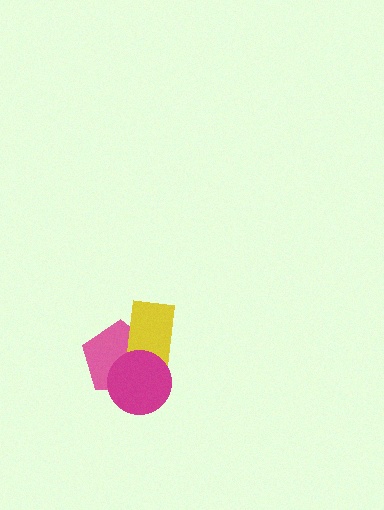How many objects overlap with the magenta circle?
2 objects overlap with the magenta circle.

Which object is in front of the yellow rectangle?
The magenta circle is in front of the yellow rectangle.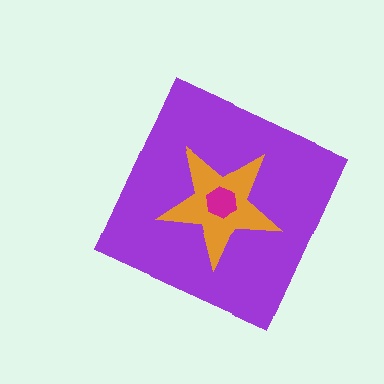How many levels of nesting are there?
3.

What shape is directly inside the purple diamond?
The orange star.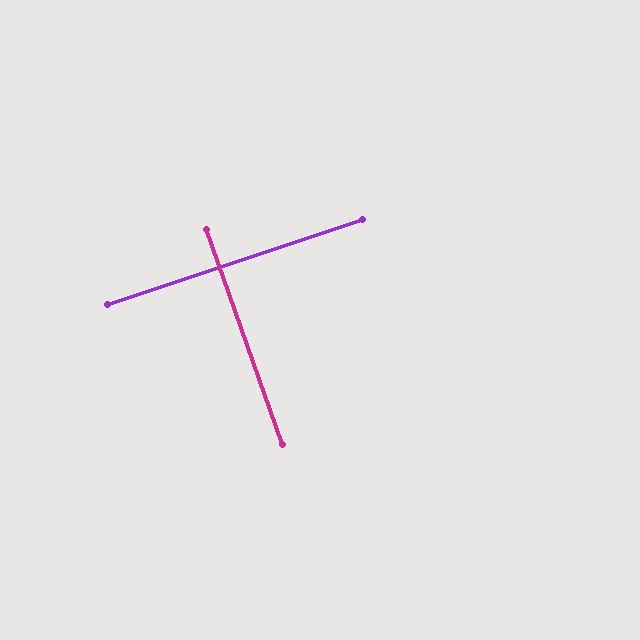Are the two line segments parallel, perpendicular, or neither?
Perpendicular — they meet at approximately 89°.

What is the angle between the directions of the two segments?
Approximately 89 degrees.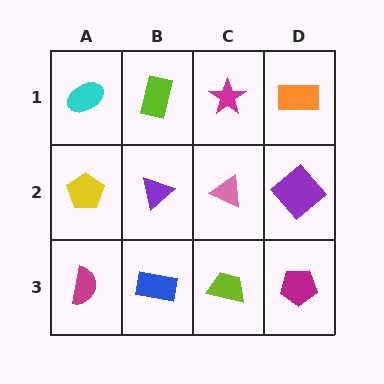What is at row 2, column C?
A pink triangle.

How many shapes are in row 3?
4 shapes.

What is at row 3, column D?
A magenta pentagon.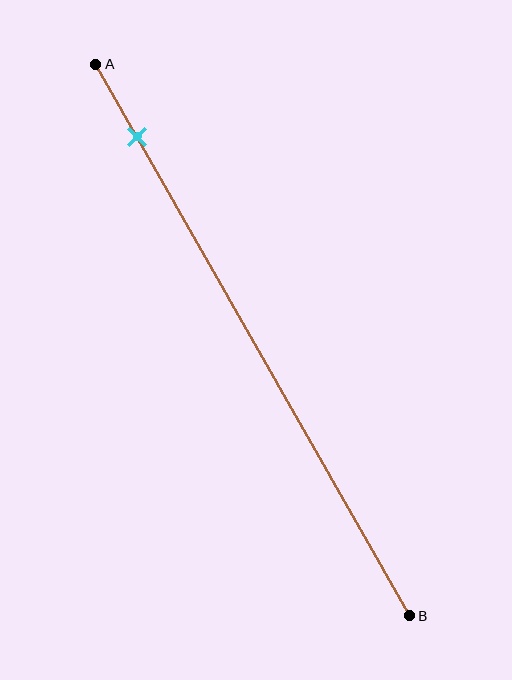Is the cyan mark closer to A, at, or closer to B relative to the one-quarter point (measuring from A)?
The cyan mark is closer to point A than the one-quarter point of segment AB.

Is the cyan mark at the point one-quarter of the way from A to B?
No, the mark is at about 15% from A, not at the 25% one-quarter point.